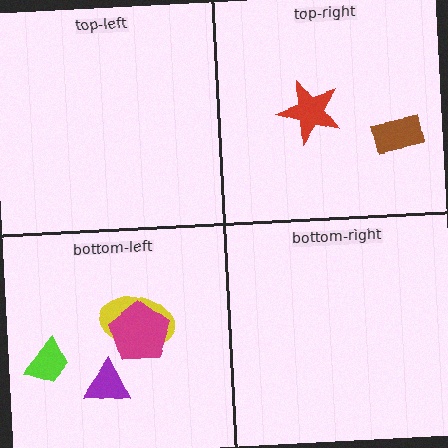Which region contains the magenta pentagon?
The bottom-left region.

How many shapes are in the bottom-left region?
4.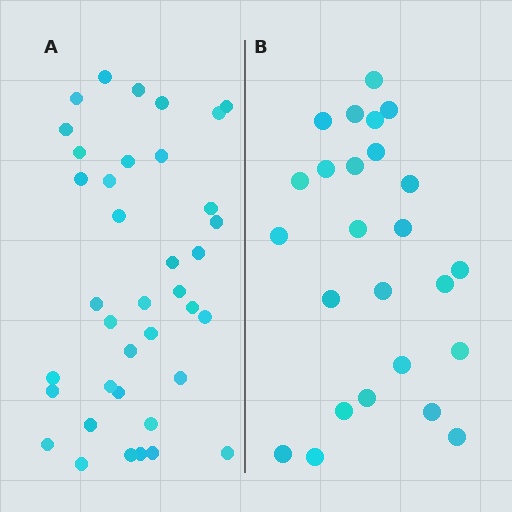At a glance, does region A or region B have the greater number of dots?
Region A (the left region) has more dots.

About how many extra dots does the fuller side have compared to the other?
Region A has approximately 15 more dots than region B.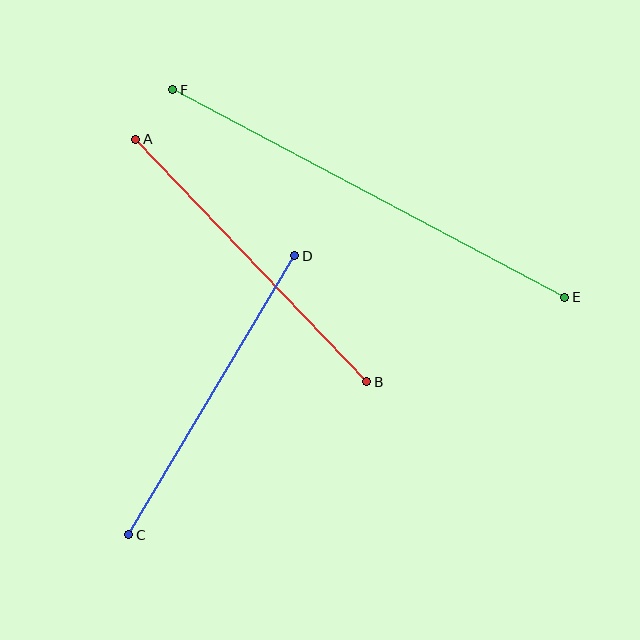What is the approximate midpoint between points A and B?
The midpoint is at approximately (251, 261) pixels.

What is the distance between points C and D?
The distance is approximately 325 pixels.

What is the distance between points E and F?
The distance is approximately 443 pixels.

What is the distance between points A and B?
The distance is approximately 335 pixels.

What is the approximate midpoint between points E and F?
The midpoint is at approximately (369, 193) pixels.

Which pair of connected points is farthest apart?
Points E and F are farthest apart.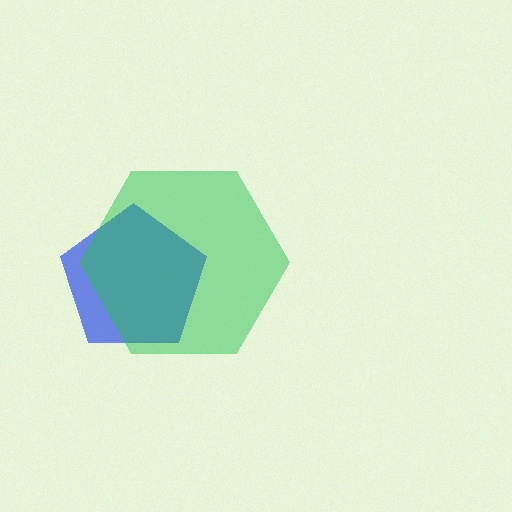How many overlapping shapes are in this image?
There are 2 overlapping shapes in the image.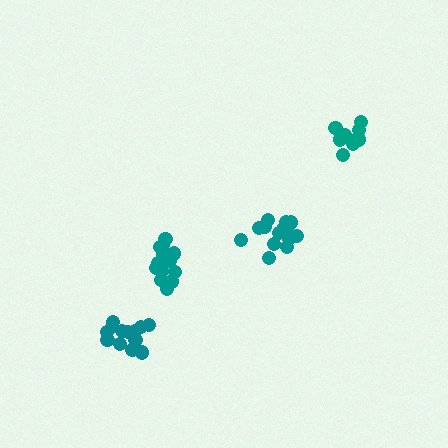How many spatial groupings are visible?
There are 4 spatial groupings.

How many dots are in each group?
Group 1: 14 dots, Group 2: 10 dots, Group 3: 15 dots, Group 4: 14 dots (53 total).